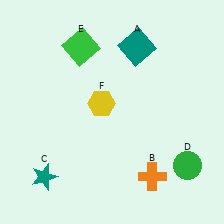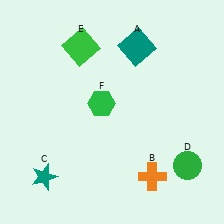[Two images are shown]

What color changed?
The hexagon (F) changed from yellow in Image 1 to green in Image 2.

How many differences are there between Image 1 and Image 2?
There is 1 difference between the two images.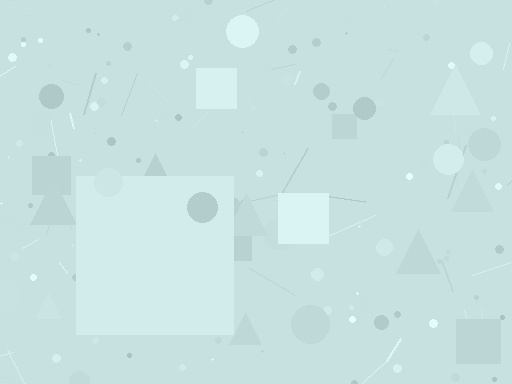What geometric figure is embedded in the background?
A square is embedded in the background.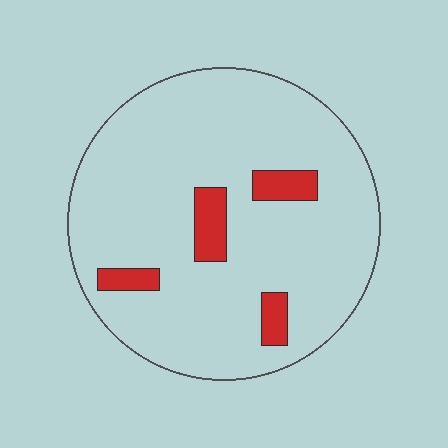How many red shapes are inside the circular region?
4.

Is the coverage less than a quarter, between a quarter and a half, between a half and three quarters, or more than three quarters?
Less than a quarter.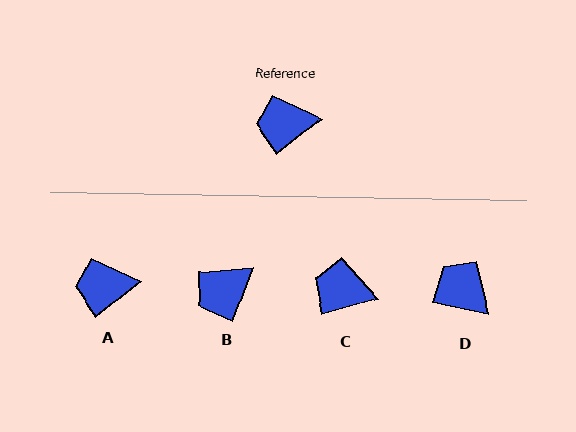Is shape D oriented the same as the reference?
No, it is off by about 52 degrees.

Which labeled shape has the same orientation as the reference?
A.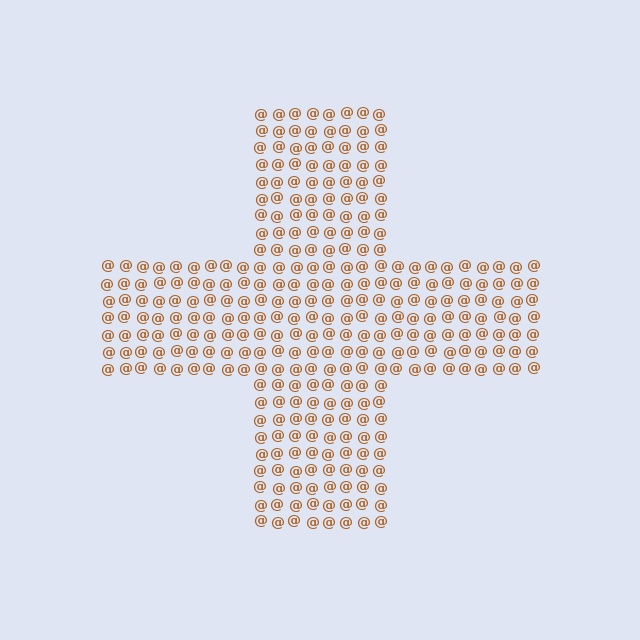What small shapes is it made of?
It is made of small at signs.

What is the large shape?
The large shape is a cross.